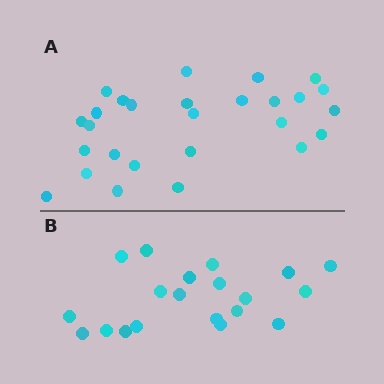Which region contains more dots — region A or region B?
Region A (the top region) has more dots.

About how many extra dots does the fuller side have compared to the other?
Region A has roughly 8 or so more dots than region B.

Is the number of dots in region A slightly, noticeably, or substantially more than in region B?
Region A has noticeably more, but not dramatically so. The ratio is roughly 1.4 to 1.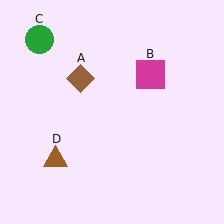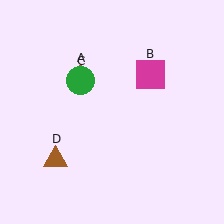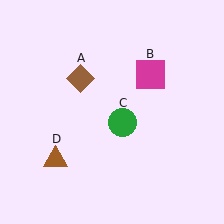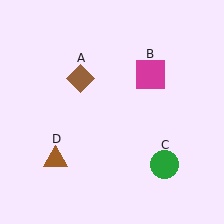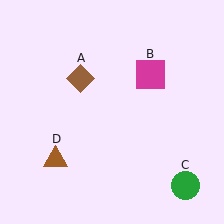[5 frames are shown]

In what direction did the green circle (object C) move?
The green circle (object C) moved down and to the right.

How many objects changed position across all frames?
1 object changed position: green circle (object C).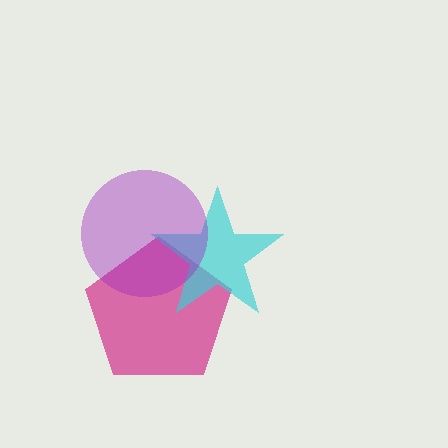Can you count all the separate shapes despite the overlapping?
Yes, there are 3 separate shapes.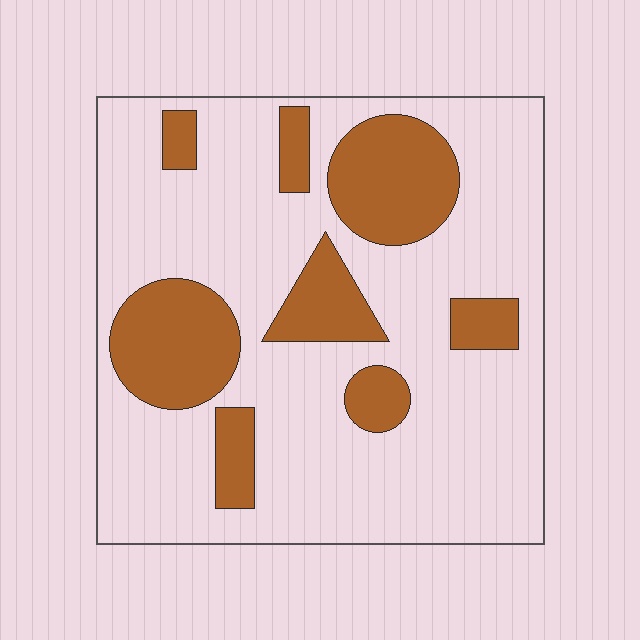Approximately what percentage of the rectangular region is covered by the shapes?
Approximately 25%.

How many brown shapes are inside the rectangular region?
8.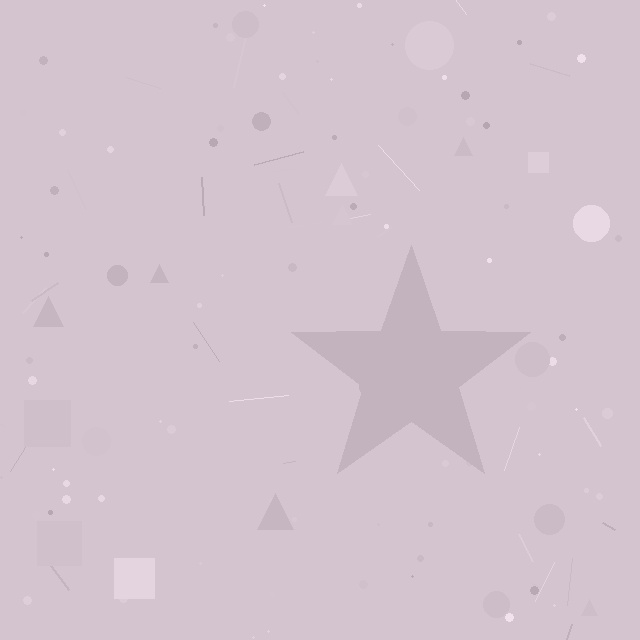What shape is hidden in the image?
A star is hidden in the image.